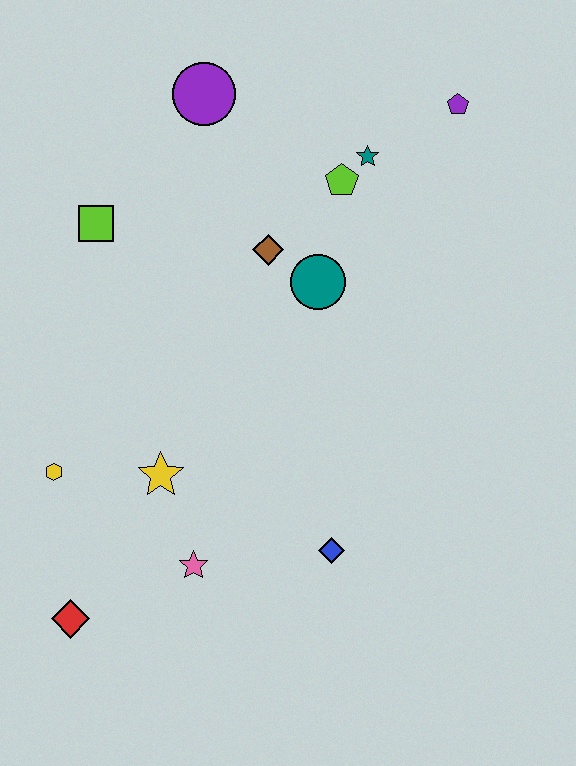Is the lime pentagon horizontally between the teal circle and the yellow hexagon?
No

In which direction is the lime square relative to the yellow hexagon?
The lime square is above the yellow hexagon.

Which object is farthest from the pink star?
The purple pentagon is farthest from the pink star.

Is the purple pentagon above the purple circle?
No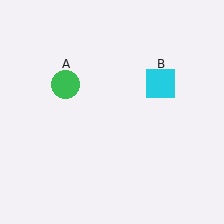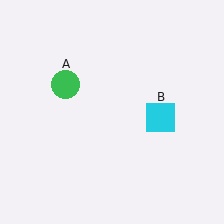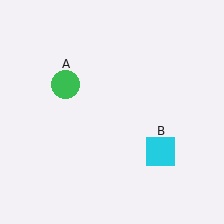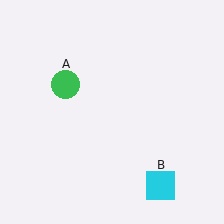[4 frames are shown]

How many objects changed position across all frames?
1 object changed position: cyan square (object B).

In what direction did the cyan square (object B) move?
The cyan square (object B) moved down.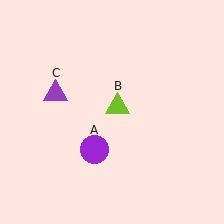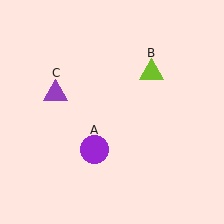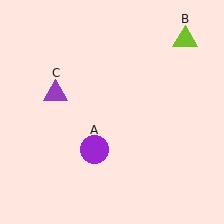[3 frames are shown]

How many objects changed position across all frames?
1 object changed position: lime triangle (object B).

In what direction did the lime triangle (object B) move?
The lime triangle (object B) moved up and to the right.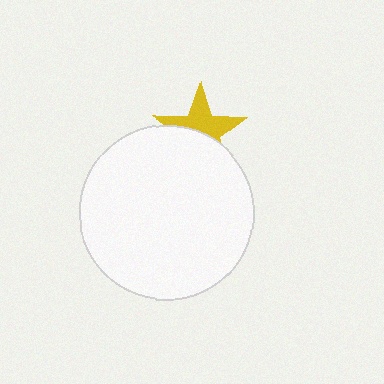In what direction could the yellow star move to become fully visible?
The yellow star could move up. That would shift it out from behind the white circle entirely.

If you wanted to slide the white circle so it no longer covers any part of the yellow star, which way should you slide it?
Slide it down — that is the most direct way to separate the two shapes.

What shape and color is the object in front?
The object in front is a white circle.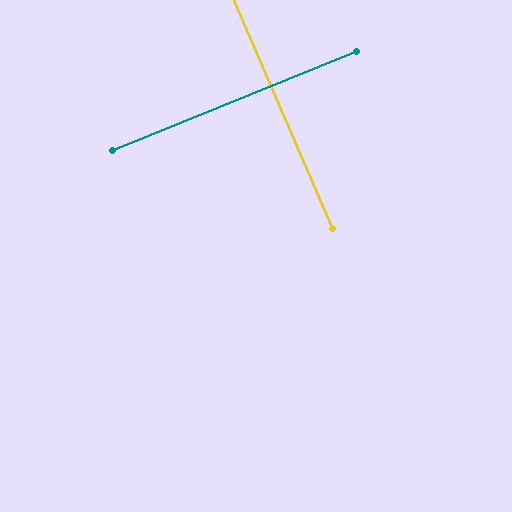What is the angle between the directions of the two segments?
Approximately 89 degrees.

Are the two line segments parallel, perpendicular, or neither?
Perpendicular — they meet at approximately 89°.